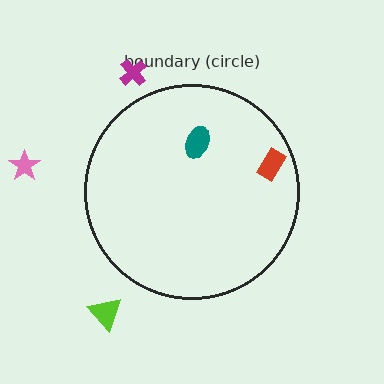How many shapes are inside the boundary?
2 inside, 3 outside.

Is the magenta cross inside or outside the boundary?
Outside.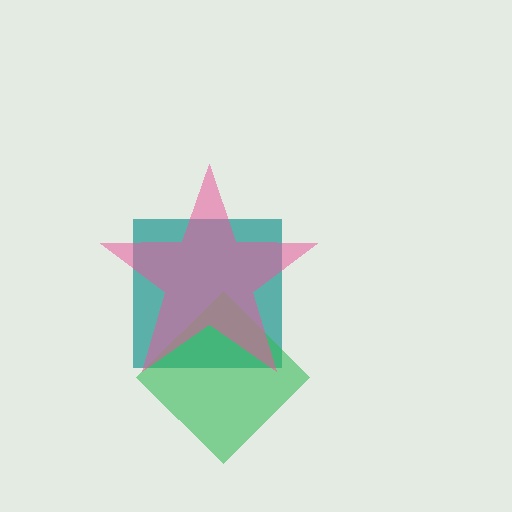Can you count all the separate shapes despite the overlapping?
Yes, there are 3 separate shapes.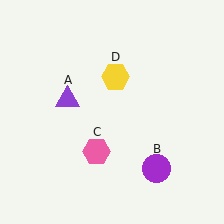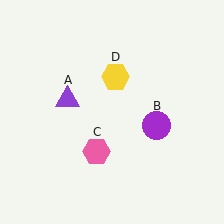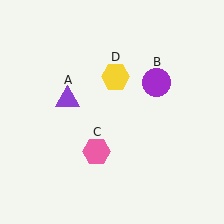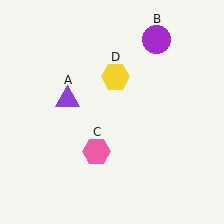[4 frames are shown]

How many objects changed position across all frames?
1 object changed position: purple circle (object B).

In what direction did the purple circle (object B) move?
The purple circle (object B) moved up.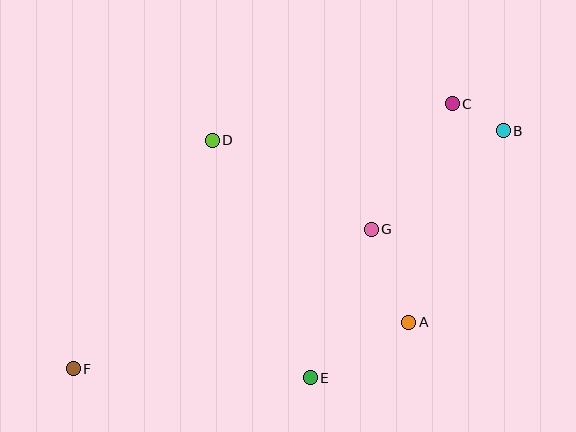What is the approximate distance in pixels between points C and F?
The distance between C and F is approximately 462 pixels.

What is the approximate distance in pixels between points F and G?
The distance between F and G is approximately 329 pixels.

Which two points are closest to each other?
Points B and C are closest to each other.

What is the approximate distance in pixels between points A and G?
The distance between A and G is approximately 101 pixels.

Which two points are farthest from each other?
Points B and F are farthest from each other.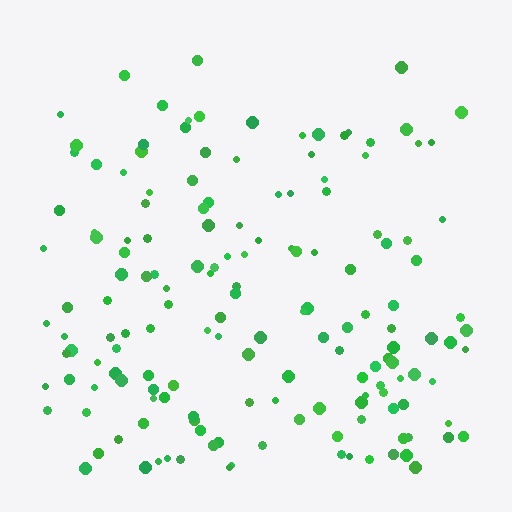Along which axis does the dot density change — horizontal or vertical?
Vertical.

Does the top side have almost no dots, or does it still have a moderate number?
Still a moderate number, just noticeably fewer than the bottom.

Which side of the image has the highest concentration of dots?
The bottom.